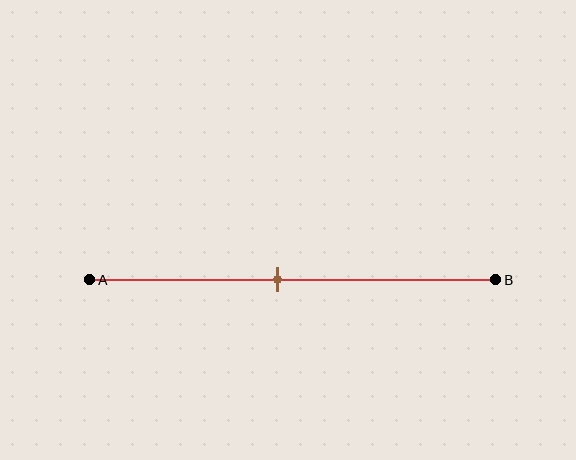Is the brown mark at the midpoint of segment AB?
No, the mark is at about 45% from A, not at the 50% midpoint.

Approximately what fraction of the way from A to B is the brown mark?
The brown mark is approximately 45% of the way from A to B.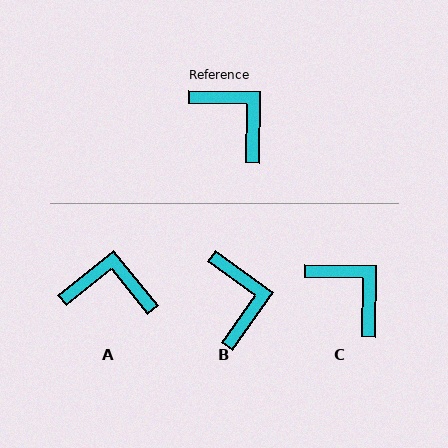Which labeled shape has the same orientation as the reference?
C.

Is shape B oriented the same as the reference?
No, it is off by about 34 degrees.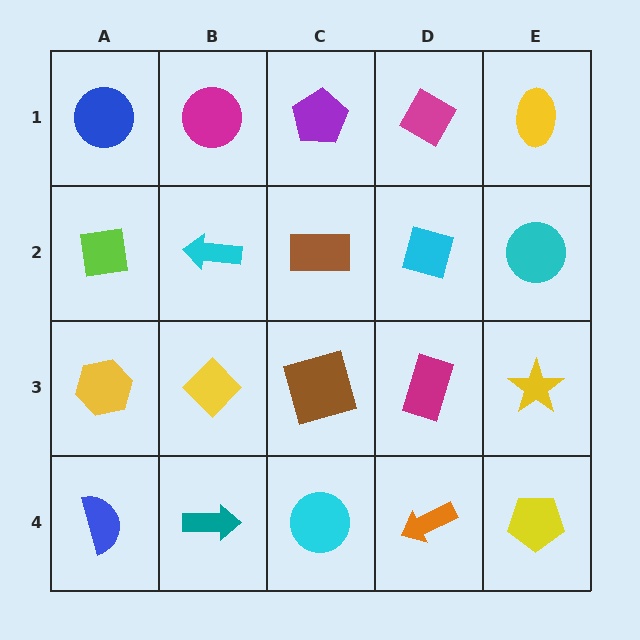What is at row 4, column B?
A teal arrow.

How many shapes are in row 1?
5 shapes.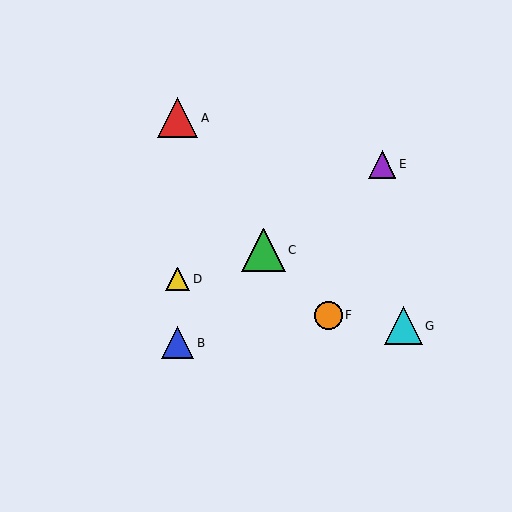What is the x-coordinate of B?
Object B is at x≈178.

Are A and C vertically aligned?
No, A is at x≈178 and C is at x≈263.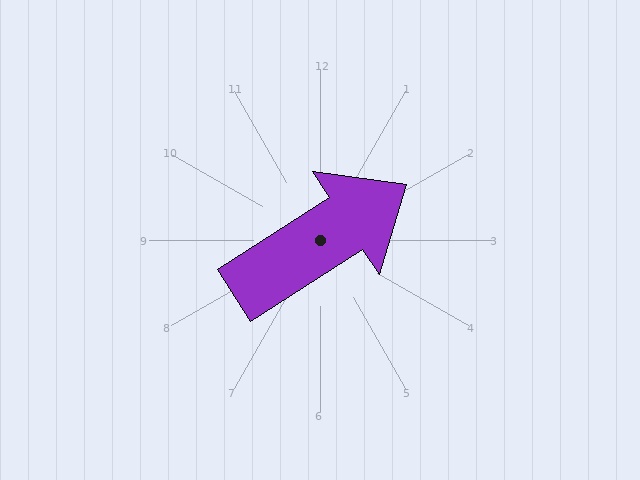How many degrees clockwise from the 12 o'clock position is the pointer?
Approximately 57 degrees.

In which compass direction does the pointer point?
Northeast.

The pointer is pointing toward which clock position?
Roughly 2 o'clock.